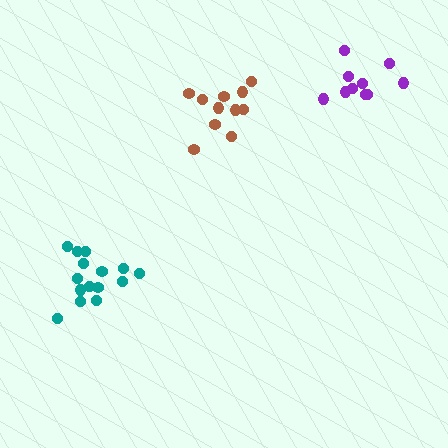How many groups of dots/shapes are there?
There are 3 groups.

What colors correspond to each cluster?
The clusters are colored: purple, teal, brown.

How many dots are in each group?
Group 1: 10 dots, Group 2: 15 dots, Group 3: 11 dots (36 total).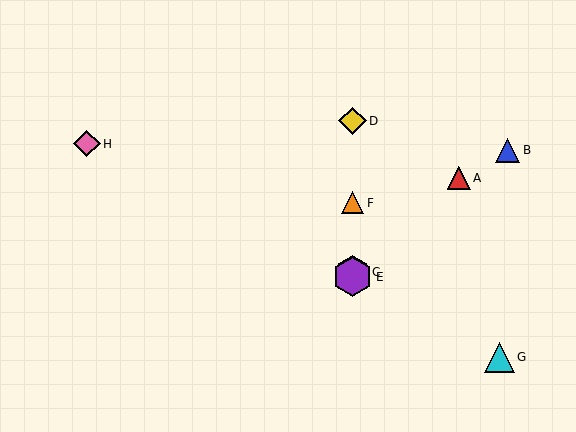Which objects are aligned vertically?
Objects C, D, E, F are aligned vertically.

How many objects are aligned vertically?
4 objects (C, D, E, F) are aligned vertically.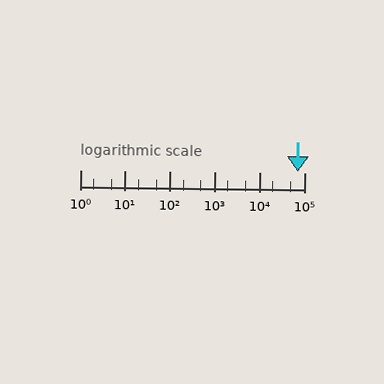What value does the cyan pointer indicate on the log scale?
The pointer indicates approximately 73000.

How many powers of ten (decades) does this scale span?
The scale spans 5 decades, from 1 to 100000.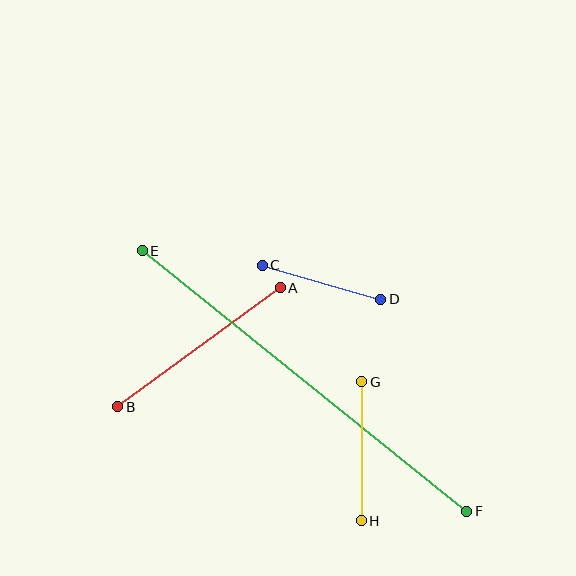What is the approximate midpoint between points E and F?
The midpoint is at approximately (305, 381) pixels.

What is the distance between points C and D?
The distance is approximately 124 pixels.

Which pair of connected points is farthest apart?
Points E and F are farthest apart.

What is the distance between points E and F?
The distance is approximately 416 pixels.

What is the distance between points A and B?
The distance is approximately 201 pixels.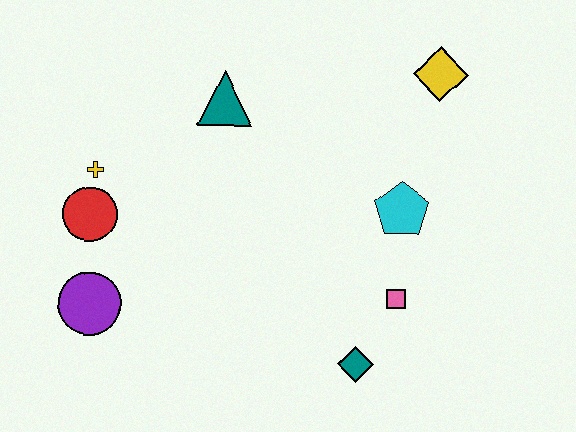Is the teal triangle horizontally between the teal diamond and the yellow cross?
Yes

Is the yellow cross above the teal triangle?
No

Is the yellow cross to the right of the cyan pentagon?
No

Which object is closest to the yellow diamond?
The cyan pentagon is closest to the yellow diamond.